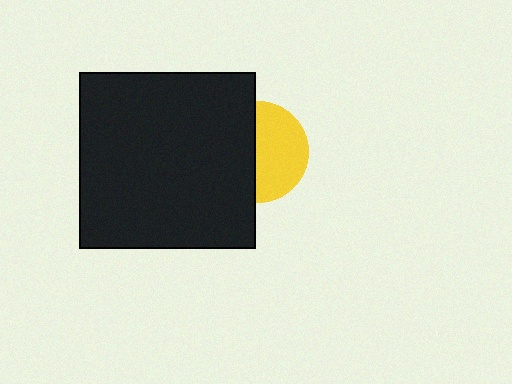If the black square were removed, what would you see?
You would see the complete yellow circle.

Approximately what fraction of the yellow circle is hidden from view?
Roughly 48% of the yellow circle is hidden behind the black square.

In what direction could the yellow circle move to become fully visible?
The yellow circle could move right. That would shift it out from behind the black square entirely.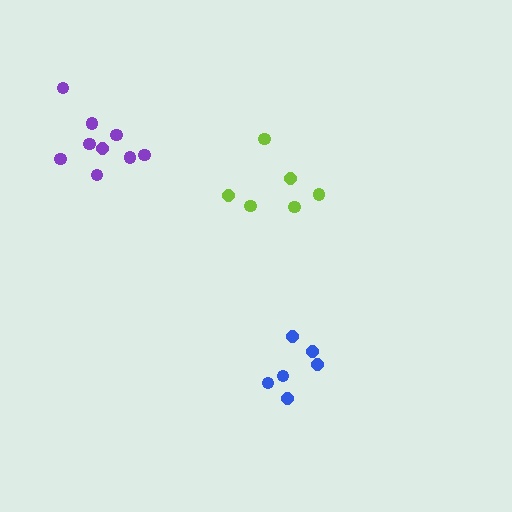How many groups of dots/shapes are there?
There are 3 groups.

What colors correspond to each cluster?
The clusters are colored: lime, blue, purple.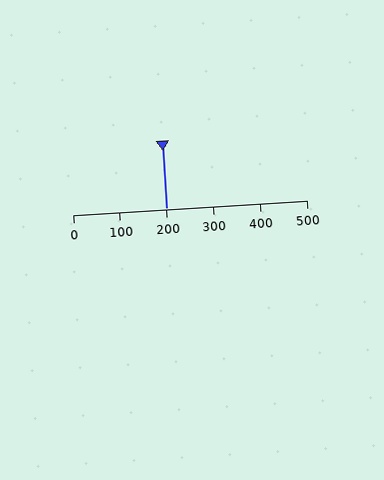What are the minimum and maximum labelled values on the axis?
The axis runs from 0 to 500.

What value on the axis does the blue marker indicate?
The marker indicates approximately 200.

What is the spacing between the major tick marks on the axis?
The major ticks are spaced 100 apart.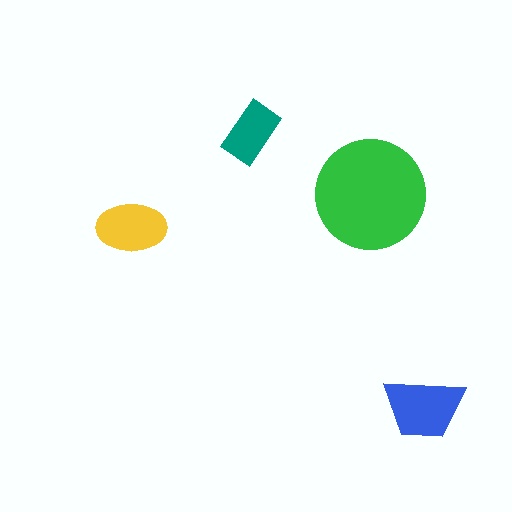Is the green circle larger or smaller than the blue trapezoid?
Larger.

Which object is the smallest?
The teal rectangle.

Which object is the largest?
The green circle.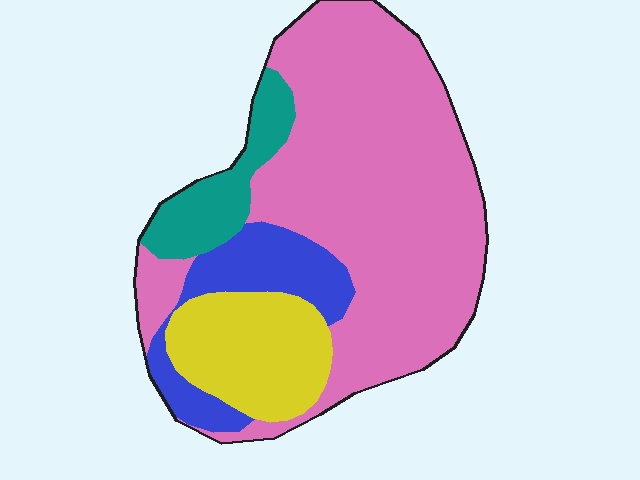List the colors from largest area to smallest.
From largest to smallest: pink, yellow, blue, teal.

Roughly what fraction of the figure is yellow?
Yellow covers 16% of the figure.